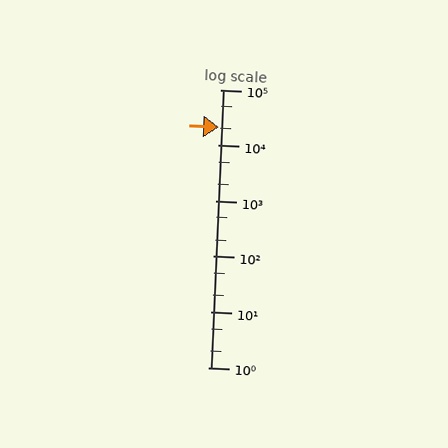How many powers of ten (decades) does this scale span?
The scale spans 5 decades, from 1 to 100000.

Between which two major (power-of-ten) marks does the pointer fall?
The pointer is between 10000 and 100000.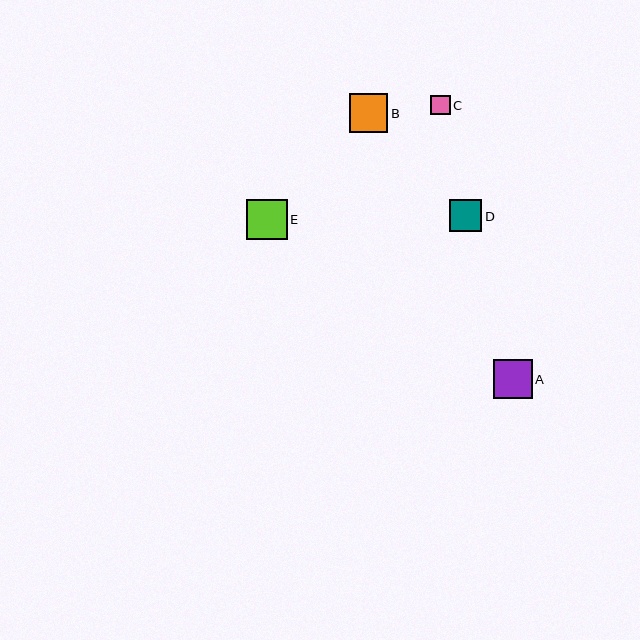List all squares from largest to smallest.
From largest to smallest: E, A, B, D, C.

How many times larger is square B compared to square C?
Square B is approximately 2.0 times the size of square C.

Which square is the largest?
Square E is the largest with a size of approximately 40 pixels.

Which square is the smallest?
Square C is the smallest with a size of approximately 20 pixels.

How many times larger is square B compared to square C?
Square B is approximately 2.0 times the size of square C.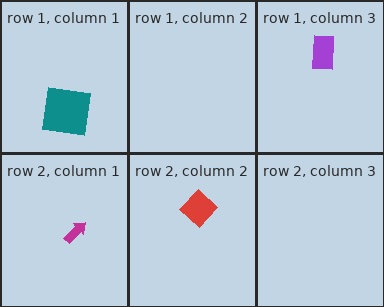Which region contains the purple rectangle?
The row 1, column 3 region.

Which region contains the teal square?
The row 1, column 1 region.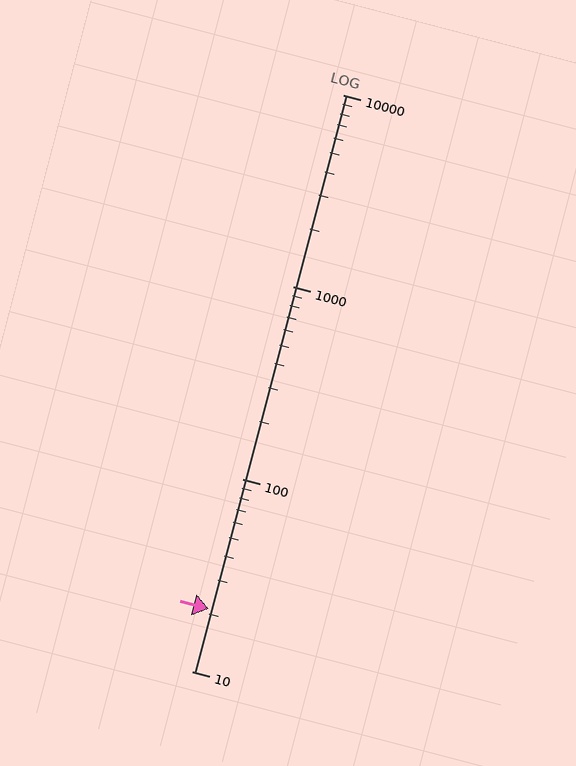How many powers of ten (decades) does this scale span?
The scale spans 3 decades, from 10 to 10000.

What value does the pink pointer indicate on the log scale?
The pointer indicates approximately 21.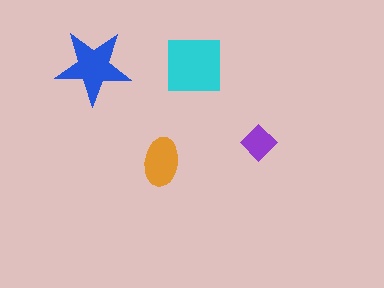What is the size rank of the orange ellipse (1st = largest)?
3rd.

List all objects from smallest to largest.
The purple diamond, the orange ellipse, the blue star, the cyan square.